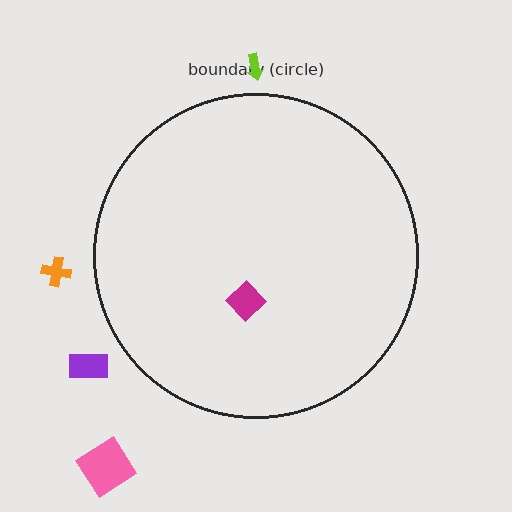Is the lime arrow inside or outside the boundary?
Outside.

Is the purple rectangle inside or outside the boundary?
Outside.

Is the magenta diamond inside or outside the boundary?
Inside.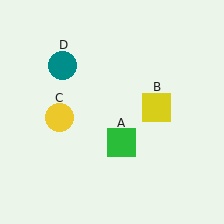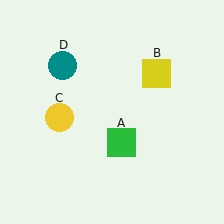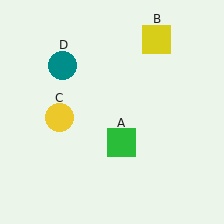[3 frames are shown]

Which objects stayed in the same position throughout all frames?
Green square (object A) and yellow circle (object C) and teal circle (object D) remained stationary.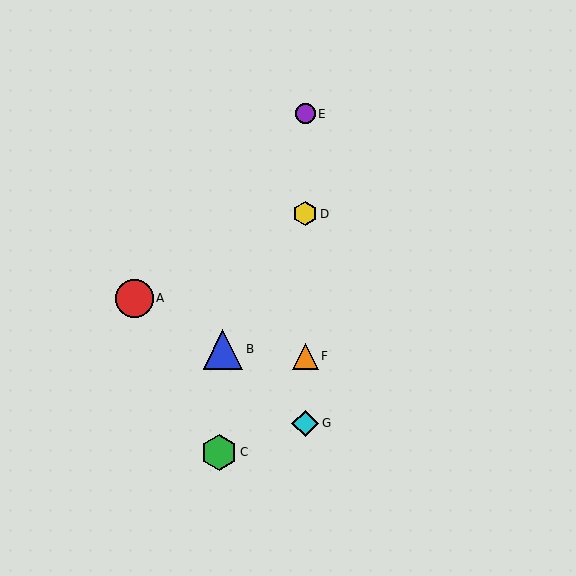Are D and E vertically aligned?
Yes, both are at x≈305.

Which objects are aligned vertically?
Objects D, E, F, G are aligned vertically.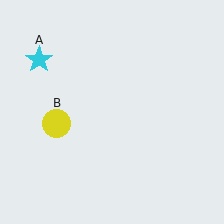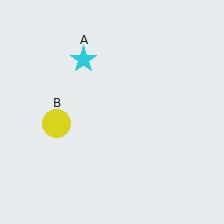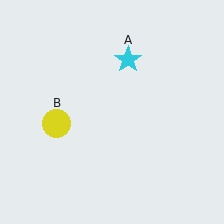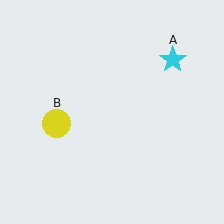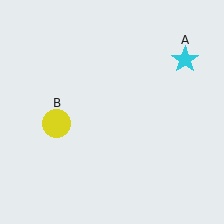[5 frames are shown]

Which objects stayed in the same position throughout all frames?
Yellow circle (object B) remained stationary.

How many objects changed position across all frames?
1 object changed position: cyan star (object A).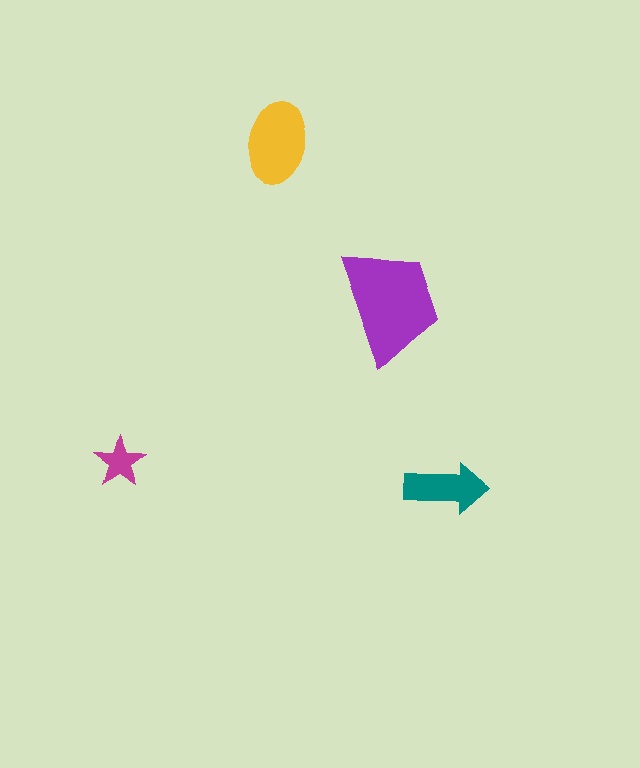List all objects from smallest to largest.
The magenta star, the teal arrow, the yellow ellipse, the purple trapezoid.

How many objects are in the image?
There are 4 objects in the image.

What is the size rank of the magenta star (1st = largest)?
4th.